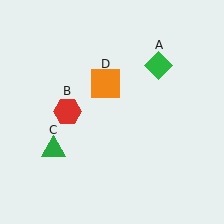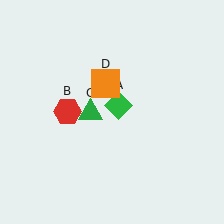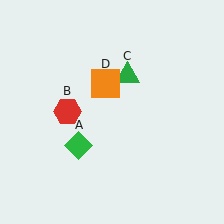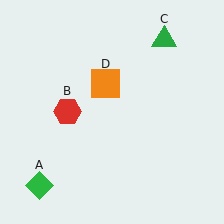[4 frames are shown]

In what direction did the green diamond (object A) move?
The green diamond (object A) moved down and to the left.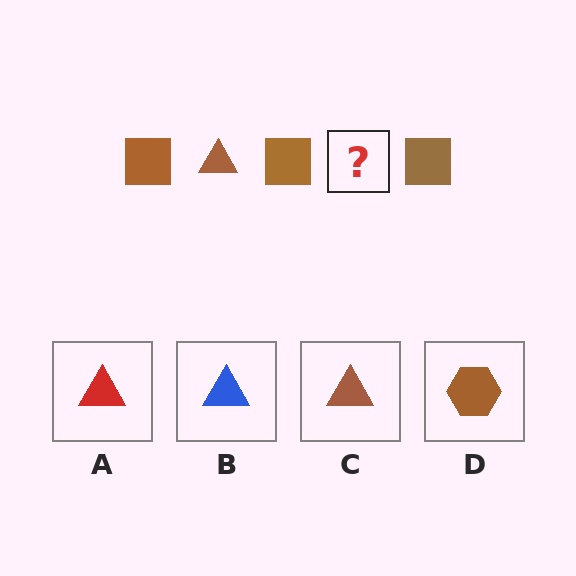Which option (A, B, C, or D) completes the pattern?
C.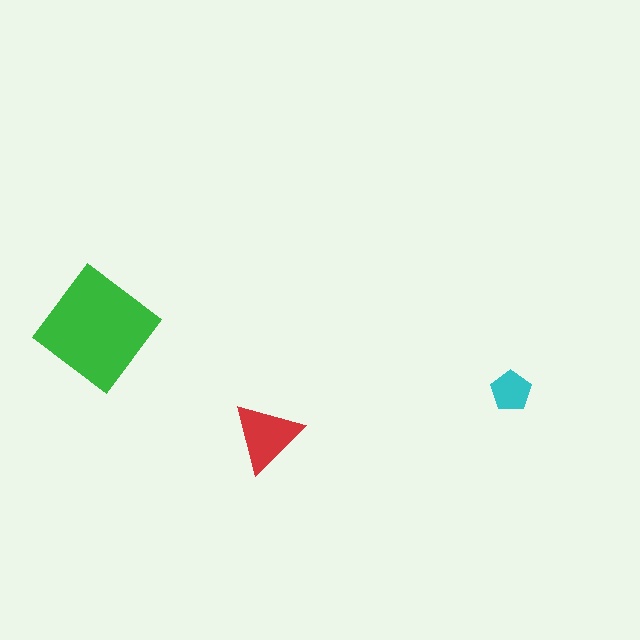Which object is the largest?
The green diamond.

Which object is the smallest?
The cyan pentagon.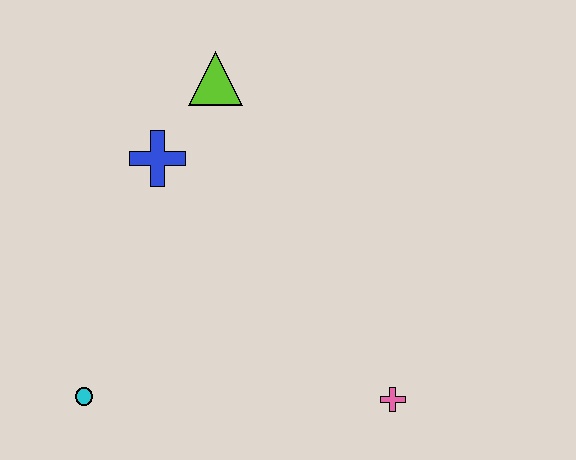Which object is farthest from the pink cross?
The lime triangle is farthest from the pink cross.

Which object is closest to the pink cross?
The cyan circle is closest to the pink cross.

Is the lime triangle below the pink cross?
No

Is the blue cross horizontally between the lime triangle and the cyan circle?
Yes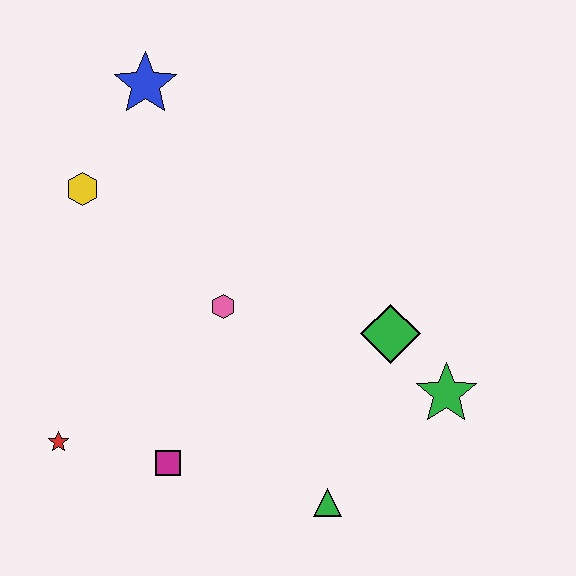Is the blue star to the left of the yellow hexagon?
No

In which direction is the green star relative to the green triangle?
The green star is to the right of the green triangle.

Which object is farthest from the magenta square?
The blue star is farthest from the magenta square.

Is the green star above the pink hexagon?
No